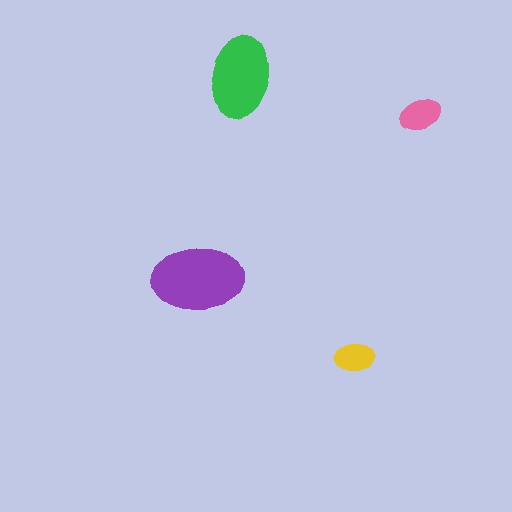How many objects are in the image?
There are 4 objects in the image.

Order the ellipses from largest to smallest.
the purple one, the green one, the pink one, the yellow one.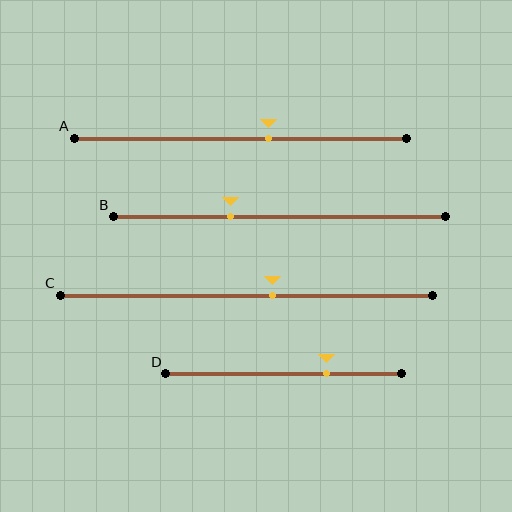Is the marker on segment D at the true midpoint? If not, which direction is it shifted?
No, the marker on segment D is shifted to the right by about 18% of the segment length.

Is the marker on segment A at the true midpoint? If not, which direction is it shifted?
No, the marker on segment A is shifted to the right by about 9% of the segment length.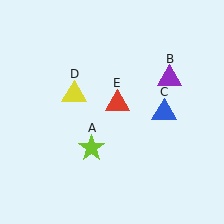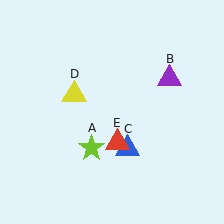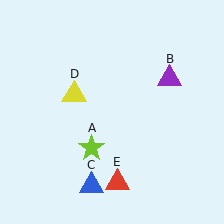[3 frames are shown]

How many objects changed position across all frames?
2 objects changed position: blue triangle (object C), red triangle (object E).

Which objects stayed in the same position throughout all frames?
Lime star (object A) and purple triangle (object B) and yellow triangle (object D) remained stationary.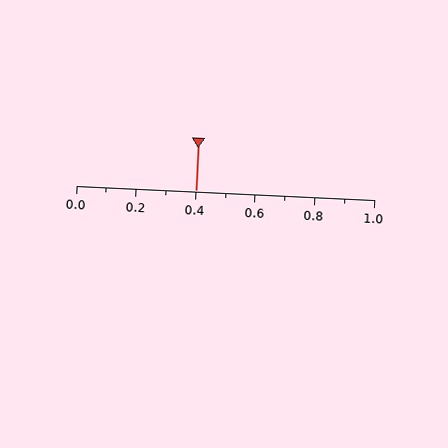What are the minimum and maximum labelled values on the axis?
The axis runs from 0.0 to 1.0.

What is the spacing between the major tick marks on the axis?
The major ticks are spaced 0.2 apart.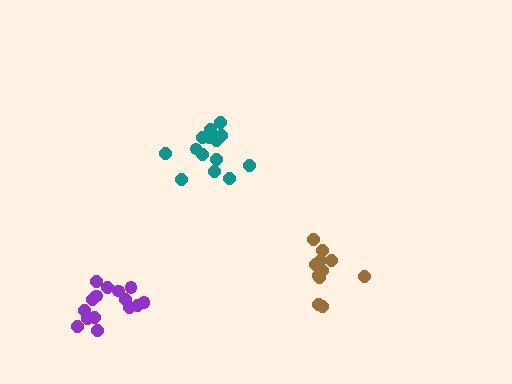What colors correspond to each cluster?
The clusters are colored: teal, brown, purple.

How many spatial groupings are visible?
There are 3 spatial groupings.